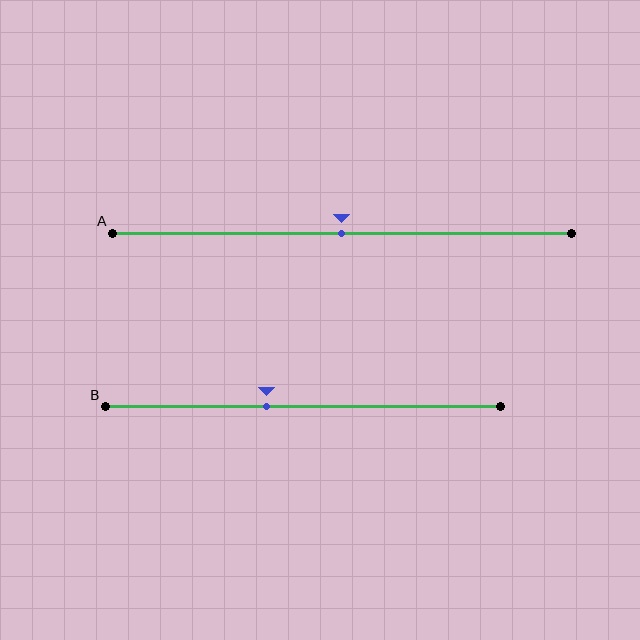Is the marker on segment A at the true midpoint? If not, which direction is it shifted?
Yes, the marker on segment A is at the true midpoint.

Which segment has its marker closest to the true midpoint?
Segment A has its marker closest to the true midpoint.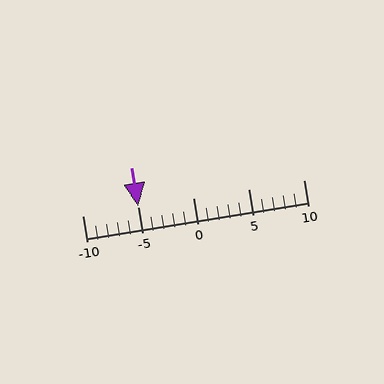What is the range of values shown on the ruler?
The ruler shows values from -10 to 10.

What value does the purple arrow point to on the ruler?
The purple arrow points to approximately -5.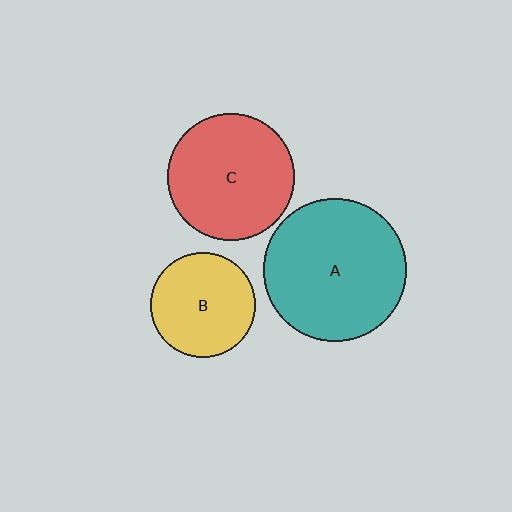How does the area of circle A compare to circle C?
Approximately 1.3 times.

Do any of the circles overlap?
No, none of the circles overlap.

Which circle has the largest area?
Circle A (teal).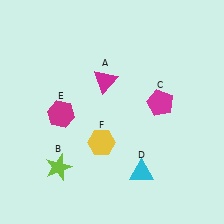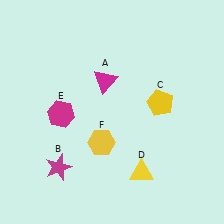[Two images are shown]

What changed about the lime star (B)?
In Image 1, B is lime. In Image 2, it changed to magenta.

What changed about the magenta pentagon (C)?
In Image 1, C is magenta. In Image 2, it changed to yellow.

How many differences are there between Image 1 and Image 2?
There are 3 differences between the two images.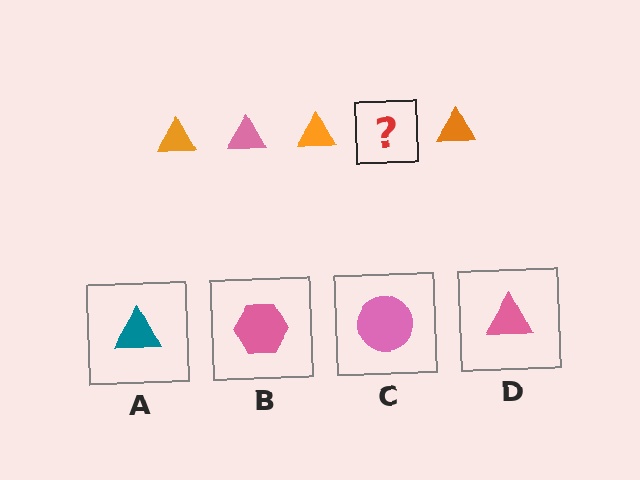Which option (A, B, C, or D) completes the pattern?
D.